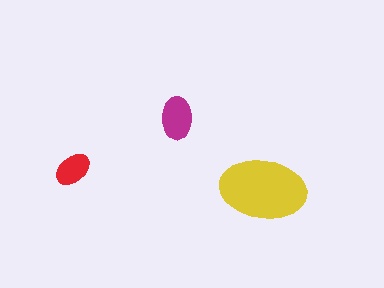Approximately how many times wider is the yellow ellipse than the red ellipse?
About 2.5 times wider.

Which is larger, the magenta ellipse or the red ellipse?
The magenta one.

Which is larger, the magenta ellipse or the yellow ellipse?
The yellow one.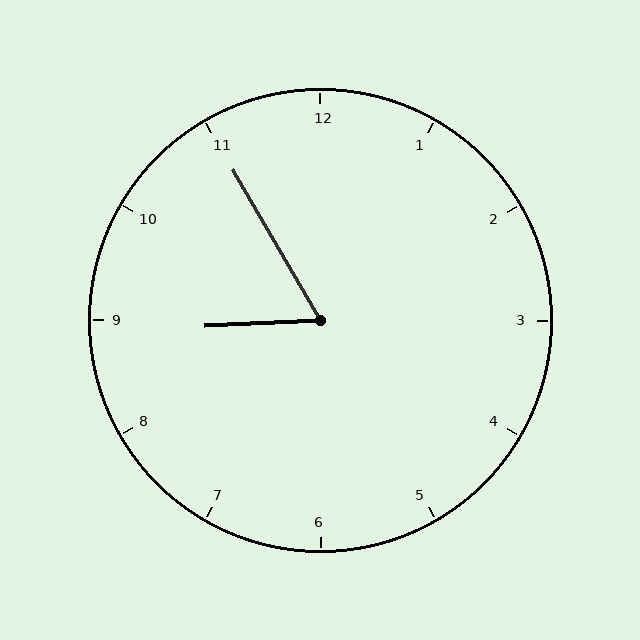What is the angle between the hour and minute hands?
Approximately 62 degrees.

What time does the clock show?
8:55.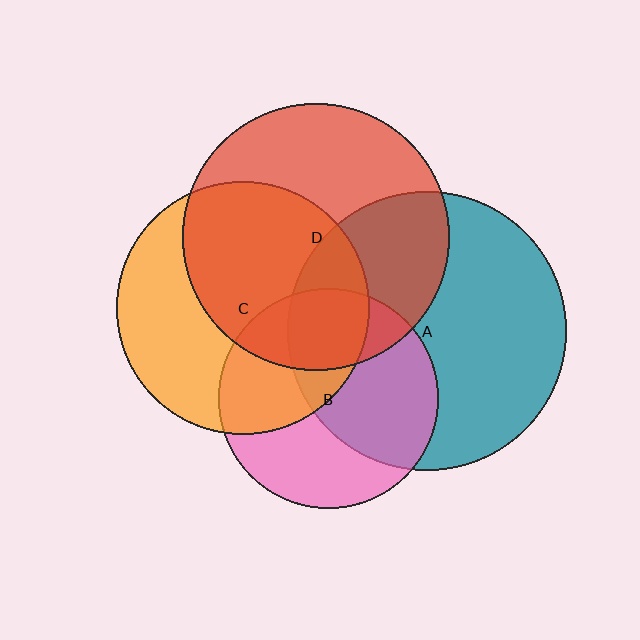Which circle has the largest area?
Circle A (teal).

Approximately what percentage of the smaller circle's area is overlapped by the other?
Approximately 40%.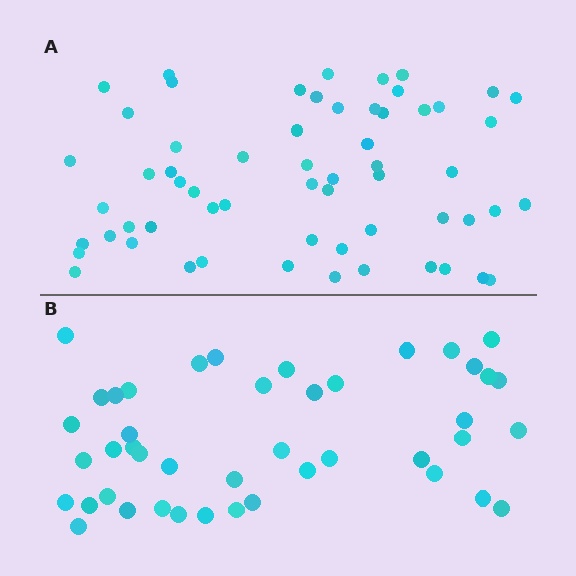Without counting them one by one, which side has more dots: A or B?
Region A (the top region) has more dots.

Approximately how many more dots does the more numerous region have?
Region A has approximately 15 more dots than region B.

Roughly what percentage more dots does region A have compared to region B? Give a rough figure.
About 35% more.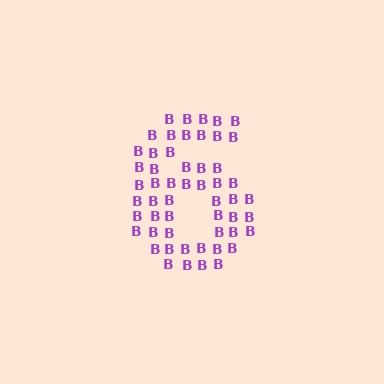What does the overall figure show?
The overall figure shows the digit 6.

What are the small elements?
The small elements are letter B's.